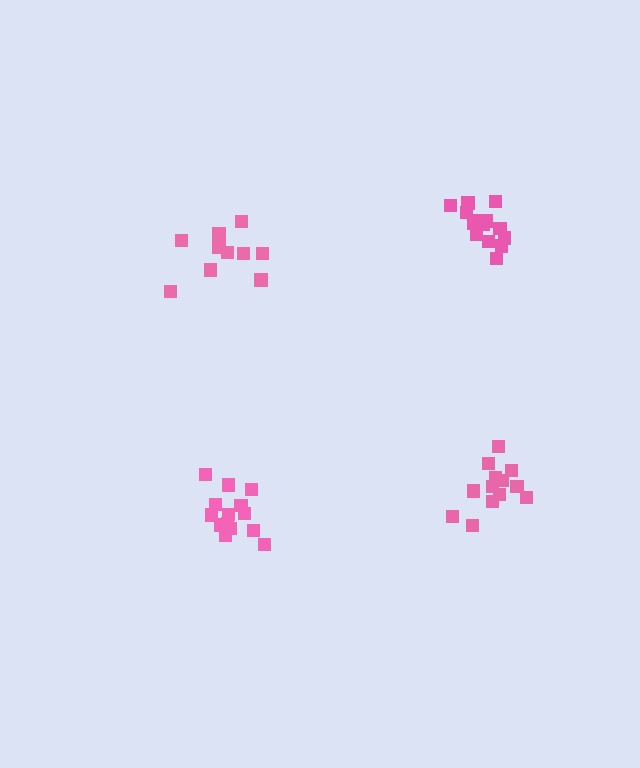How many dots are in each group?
Group 1: 10 dots, Group 2: 14 dots, Group 3: 13 dots, Group 4: 15 dots (52 total).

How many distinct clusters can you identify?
There are 4 distinct clusters.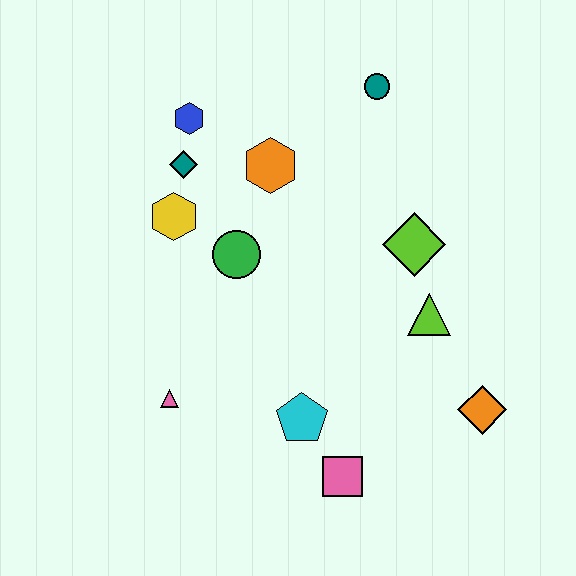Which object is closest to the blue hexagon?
The teal diamond is closest to the blue hexagon.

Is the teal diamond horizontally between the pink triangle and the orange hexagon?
Yes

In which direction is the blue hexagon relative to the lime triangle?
The blue hexagon is to the left of the lime triangle.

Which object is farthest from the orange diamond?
The blue hexagon is farthest from the orange diamond.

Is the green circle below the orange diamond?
No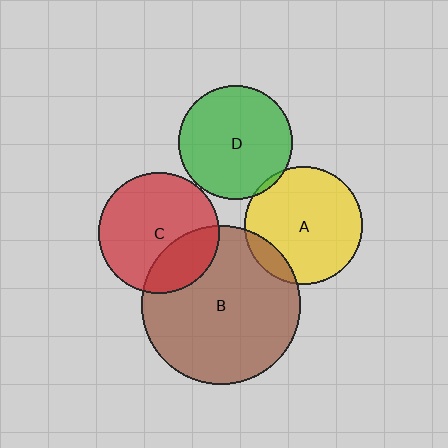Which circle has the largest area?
Circle B (brown).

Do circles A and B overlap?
Yes.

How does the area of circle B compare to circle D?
Approximately 1.9 times.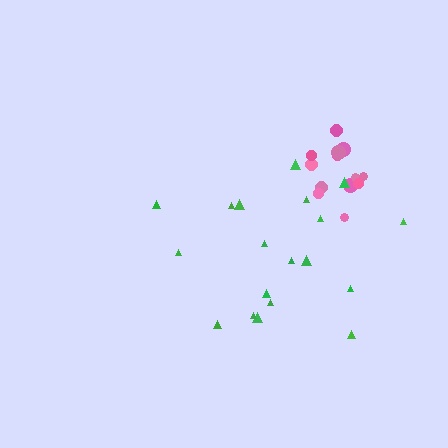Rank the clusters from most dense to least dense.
pink, green.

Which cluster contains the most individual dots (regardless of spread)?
Green (19).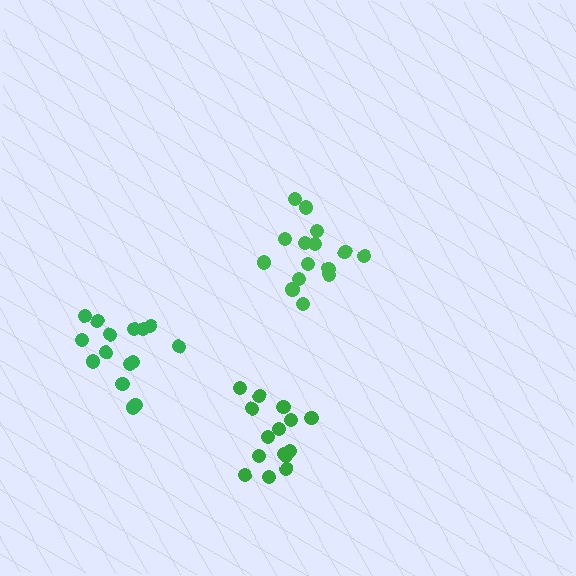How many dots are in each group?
Group 1: 15 dots, Group 2: 15 dots, Group 3: 15 dots (45 total).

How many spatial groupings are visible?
There are 3 spatial groupings.